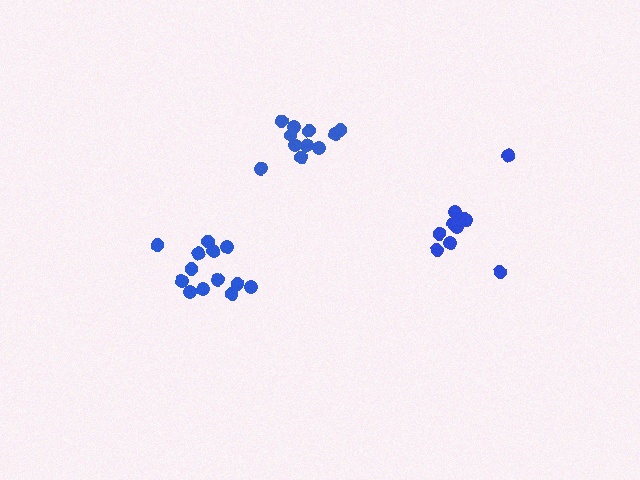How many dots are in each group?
Group 1: 11 dots, Group 2: 10 dots, Group 3: 13 dots (34 total).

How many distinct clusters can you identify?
There are 3 distinct clusters.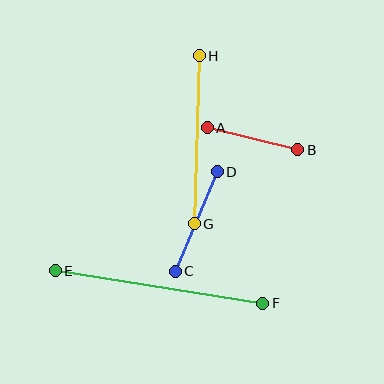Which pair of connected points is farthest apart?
Points E and F are farthest apart.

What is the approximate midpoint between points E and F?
The midpoint is at approximately (159, 287) pixels.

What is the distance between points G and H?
The distance is approximately 168 pixels.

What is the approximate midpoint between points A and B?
The midpoint is at approximately (252, 139) pixels.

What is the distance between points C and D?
The distance is approximately 108 pixels.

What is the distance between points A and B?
The distance is approximately 93 pixels.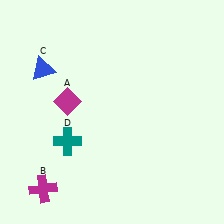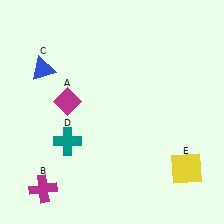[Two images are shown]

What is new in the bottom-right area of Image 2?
A yellow square (E) was added in the bottom-right area of Image 2.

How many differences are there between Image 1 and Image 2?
There is 1 difference between the two images.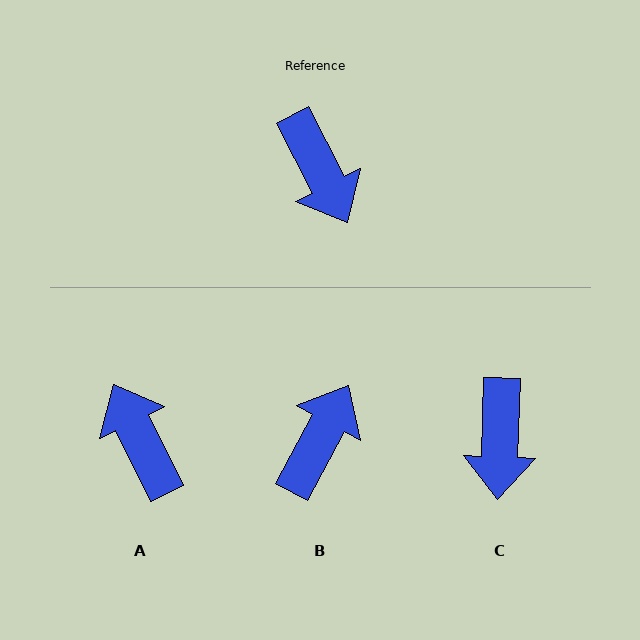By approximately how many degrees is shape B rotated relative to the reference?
Approximately 124 degrees counter-clockwise.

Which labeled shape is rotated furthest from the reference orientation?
A, about 179 degrees away.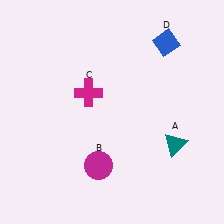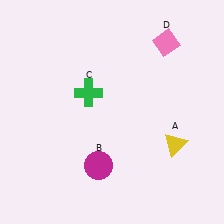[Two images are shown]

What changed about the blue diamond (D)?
In Image 1, D is blue. In Image 2, it changed to pink.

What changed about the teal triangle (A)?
In Image 1, A is teal. In Image 2, it changed to yellow.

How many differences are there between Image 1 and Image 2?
There are 3 differences between the two images.